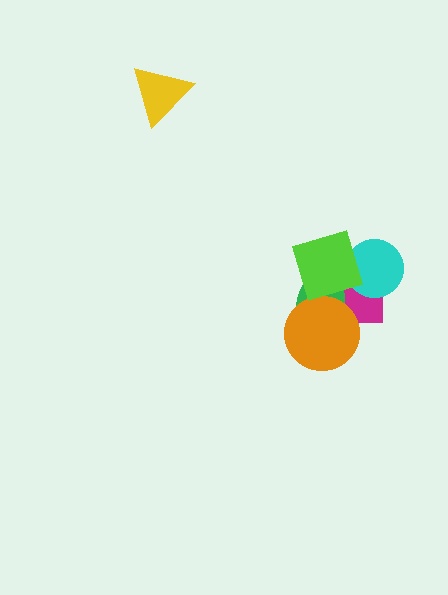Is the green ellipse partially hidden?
Yes, it is partially covered by another shape.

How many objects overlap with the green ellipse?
3 objects overlap with the green ellipse.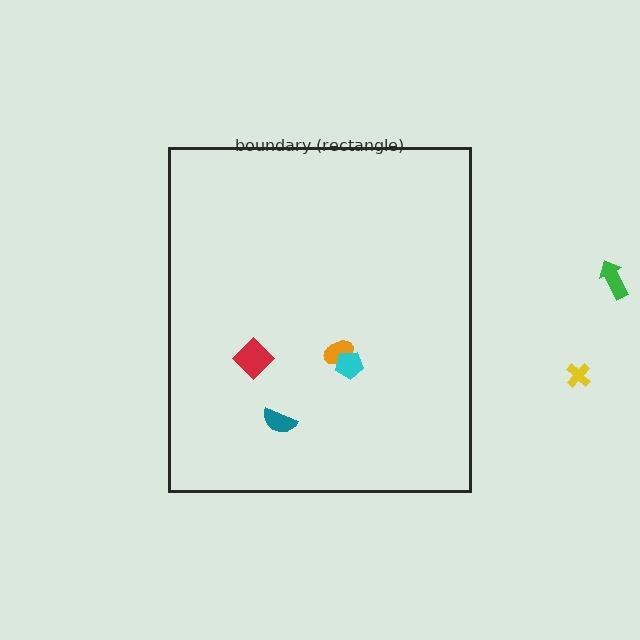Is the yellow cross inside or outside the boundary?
Outside.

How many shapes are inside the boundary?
4 inside, 2 outside.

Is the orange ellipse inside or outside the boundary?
Inside.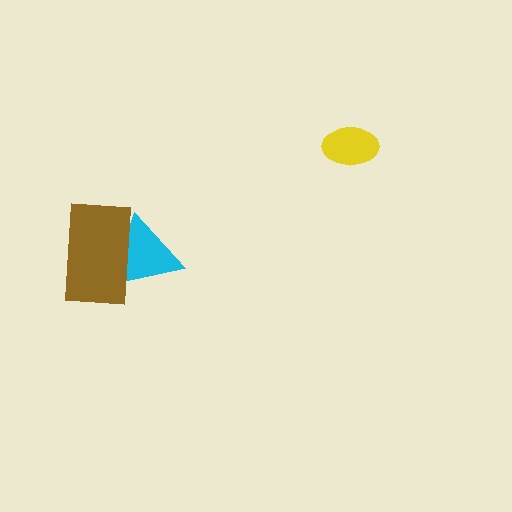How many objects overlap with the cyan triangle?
1 object overlaps with the cyan triangle.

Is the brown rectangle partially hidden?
No, no other shape covers it.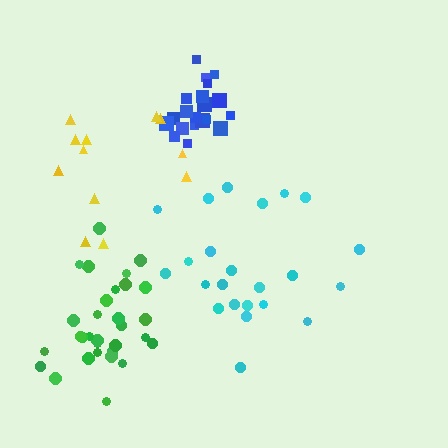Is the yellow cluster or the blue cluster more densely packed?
Blue.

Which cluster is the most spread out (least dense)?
Yellow.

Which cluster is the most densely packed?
Blue.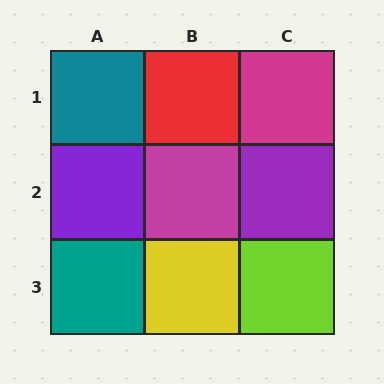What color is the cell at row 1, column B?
Red.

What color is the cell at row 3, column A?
Teal.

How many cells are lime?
1 cell is lime.